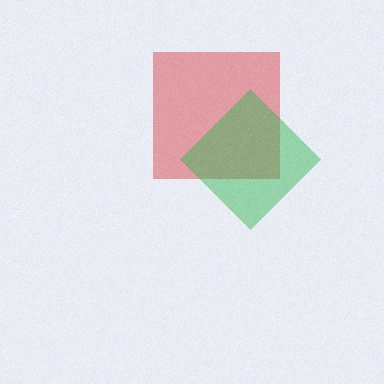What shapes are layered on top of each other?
The layered shapes are: a red square, a green diamond.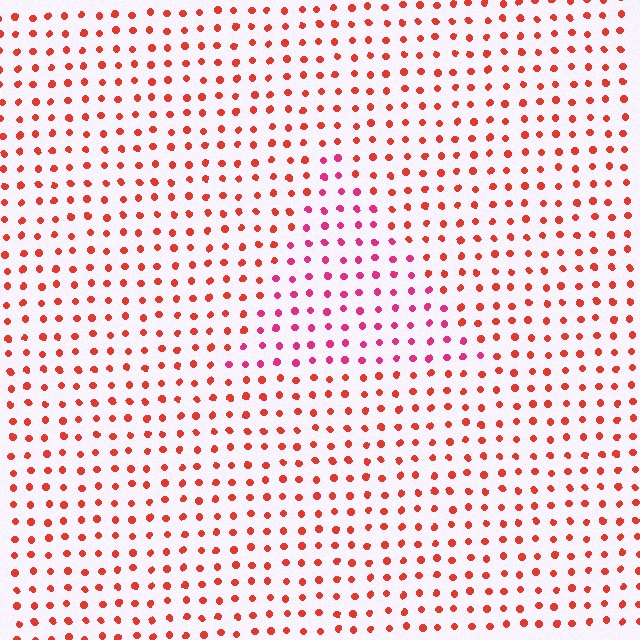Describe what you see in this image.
The image is filled with small red elements in a uniform arrangement. A triangle-shaped region is visible where the elements are tinted to a slightly different hue, forming a subtle color boundary.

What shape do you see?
I see a triangle.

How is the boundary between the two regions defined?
The boundary is defined purely by a slight shift in hue (about 33 degrees). Spacing, size, and orientation are identical on both sides.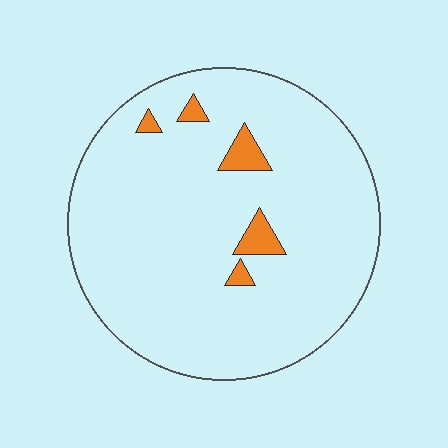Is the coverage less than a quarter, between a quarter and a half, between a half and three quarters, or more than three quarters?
Less than a quarter.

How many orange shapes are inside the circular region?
5.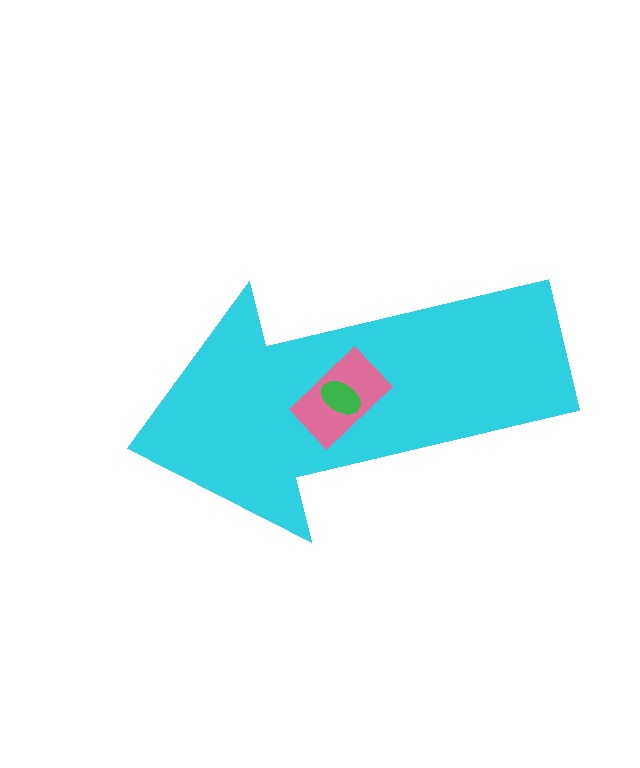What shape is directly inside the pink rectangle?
The green ellipse.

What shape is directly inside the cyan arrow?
The pink rectangle.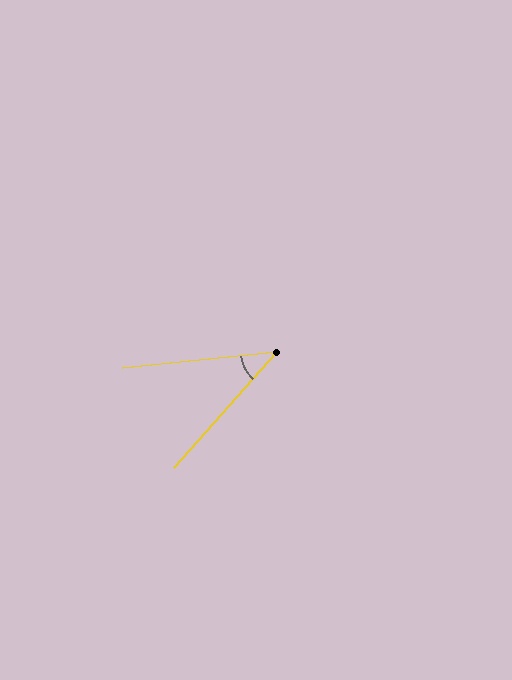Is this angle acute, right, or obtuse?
It is acute.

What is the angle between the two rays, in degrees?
Approximately 42 degrees.